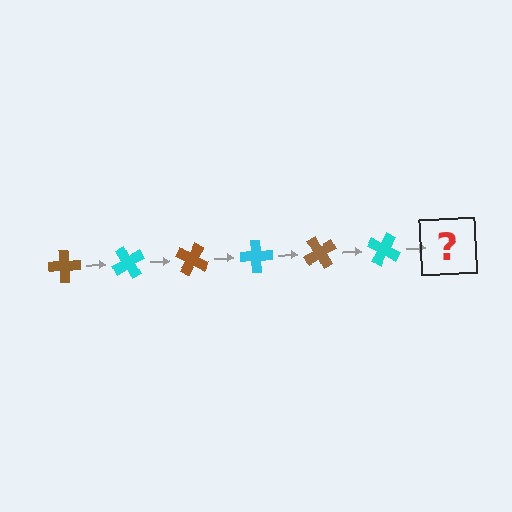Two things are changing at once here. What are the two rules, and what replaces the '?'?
The two rules are that it rotates 60 degrees each step and the color cycles through brown and cyan. The '?' should be a brown cross, rotated 360 degrees from the start.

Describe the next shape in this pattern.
It should be a brown cross, rotated 360 degrees from the start.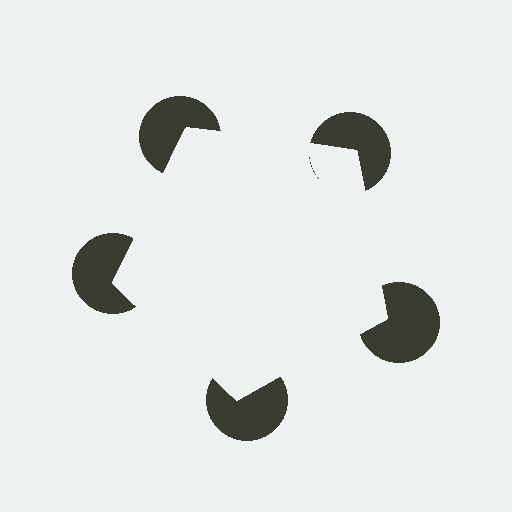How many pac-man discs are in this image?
There are 5 — one at each vertex of the illusory pentagon.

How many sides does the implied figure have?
5 sides.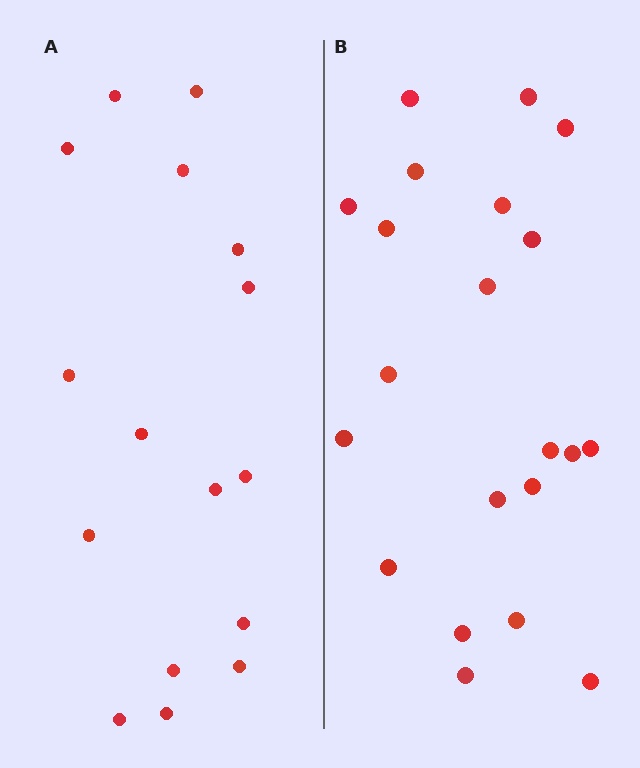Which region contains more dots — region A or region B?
Region B (the right region) has more dots.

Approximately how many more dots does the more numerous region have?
Region B has about 5 more dots than region A.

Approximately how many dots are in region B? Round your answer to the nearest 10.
About 20 dots. (The exact count is 21, which rounds to 20.)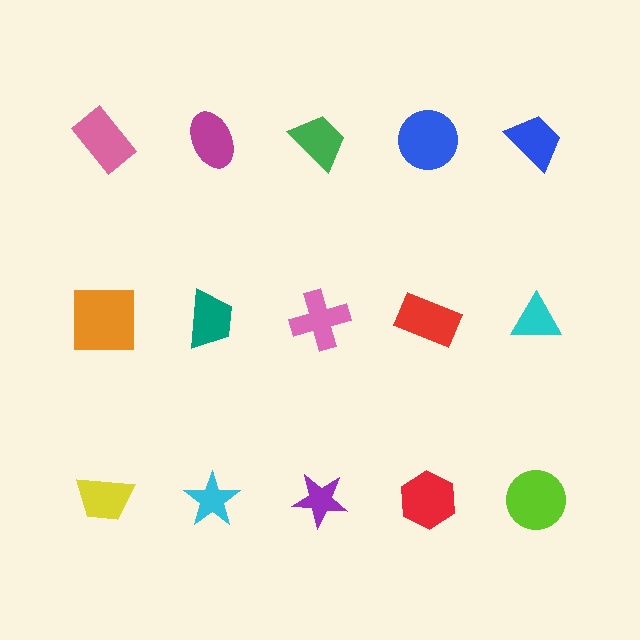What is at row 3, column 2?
A cyan star.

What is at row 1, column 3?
A green trapezoid.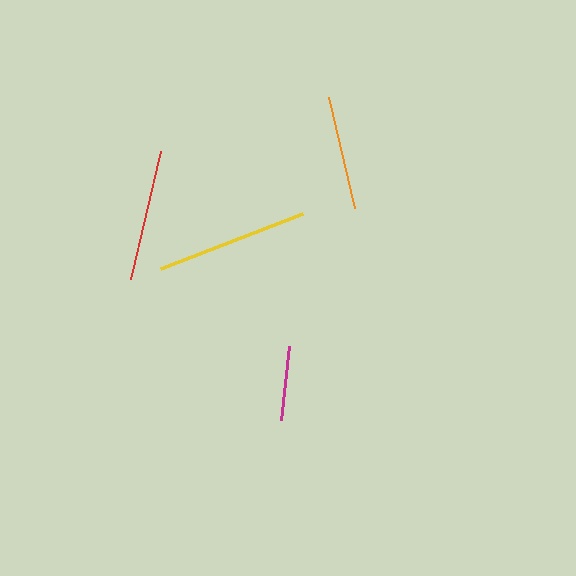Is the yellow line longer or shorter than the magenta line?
The yellow line is longer than the magenta line.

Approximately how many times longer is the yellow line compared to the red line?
The yellow line is approximately 1.2 times the length of the red line.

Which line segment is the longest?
The yellow line is the longest at approximately 153 pixels.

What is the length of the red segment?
The red segment is approximately 131 pixels long.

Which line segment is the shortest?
The magenta line is the shortest at approximately 75 pixels.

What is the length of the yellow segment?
The yellow segment is approximately 153 pixels long.